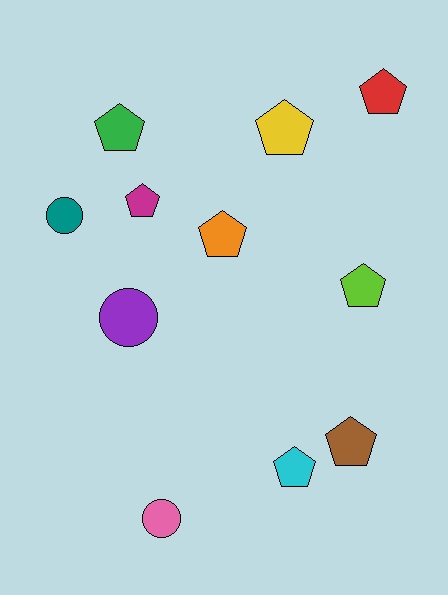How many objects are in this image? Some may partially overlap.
There are 11 objects.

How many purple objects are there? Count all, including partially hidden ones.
There is 1 purple object.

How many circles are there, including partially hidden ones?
There are 3 circles.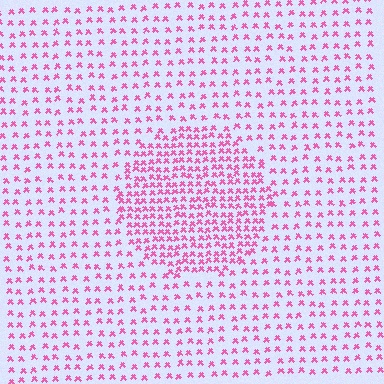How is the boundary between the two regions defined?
The boundary is defined by a change in element density (approximately 2.1x ratio). All elements are the same color, size, and shape.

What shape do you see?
I see a circle.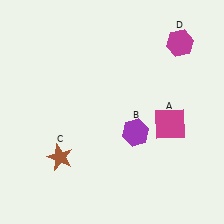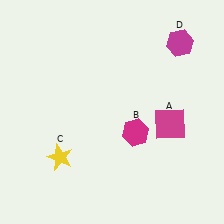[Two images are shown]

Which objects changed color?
B changed from purple to magenta. C changed from brown to yellow.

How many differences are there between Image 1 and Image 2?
There are 2 differences between the two images.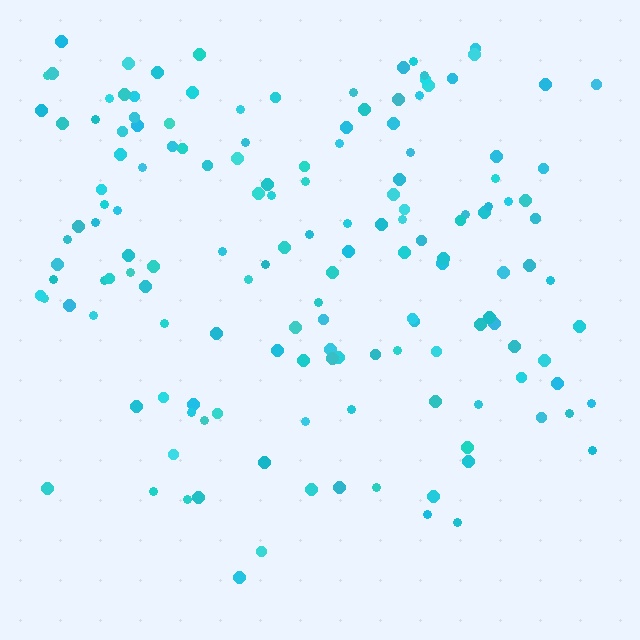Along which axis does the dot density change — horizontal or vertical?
Vertical.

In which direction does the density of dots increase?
From bottom to top, with the top side densest.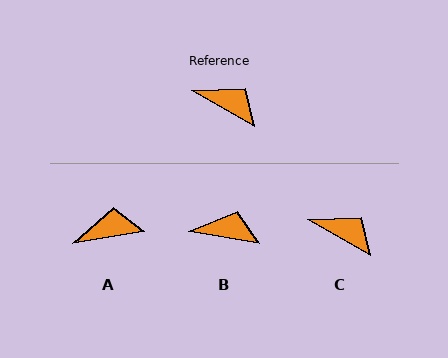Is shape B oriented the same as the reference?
No, it is off by about 21 degrees.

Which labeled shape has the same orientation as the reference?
C.